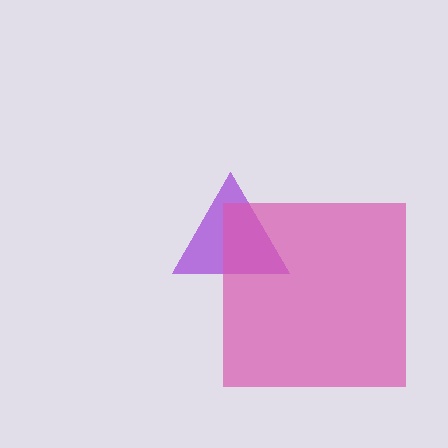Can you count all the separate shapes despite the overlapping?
Yes, there are 2 separate shapes.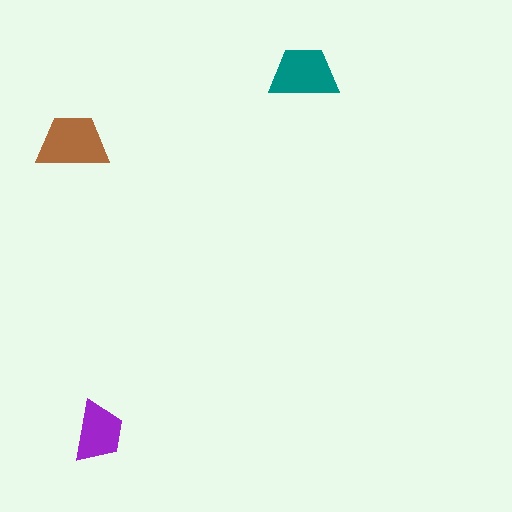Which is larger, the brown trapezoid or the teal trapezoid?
The brown one.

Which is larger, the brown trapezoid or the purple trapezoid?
The brown one.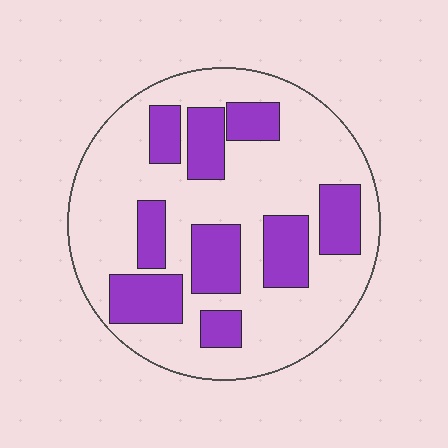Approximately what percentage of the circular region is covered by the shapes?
Approximately 30%.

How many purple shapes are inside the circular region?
9.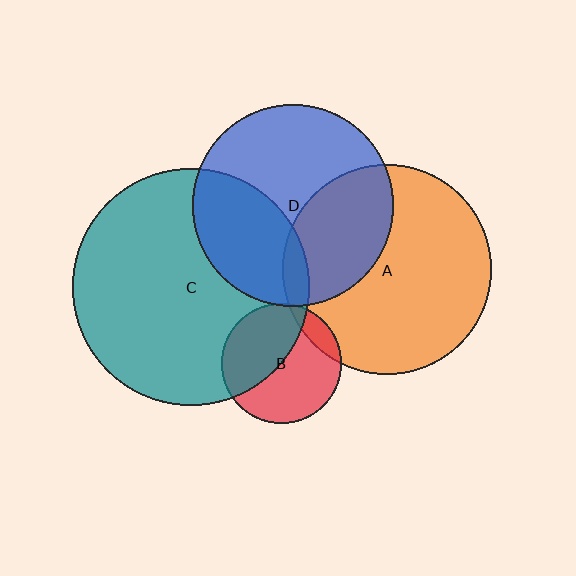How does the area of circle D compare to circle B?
Approximately 2.8 times.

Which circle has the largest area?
Circle C (teal).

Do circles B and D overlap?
Yes.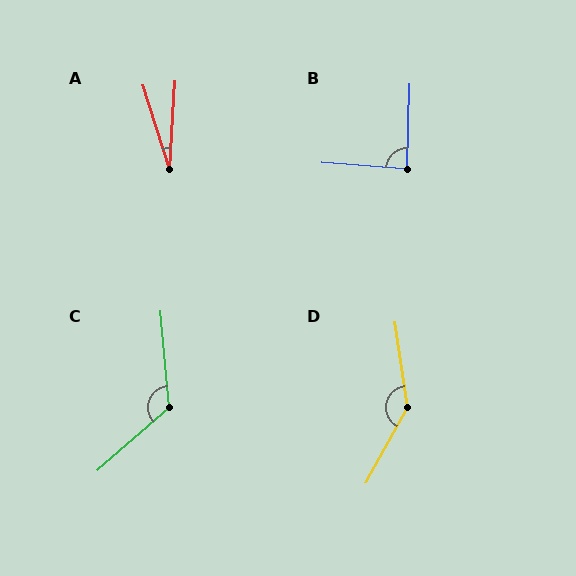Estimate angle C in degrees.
Approximately 126 degrees.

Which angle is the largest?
D, at approximately 143 degrees.